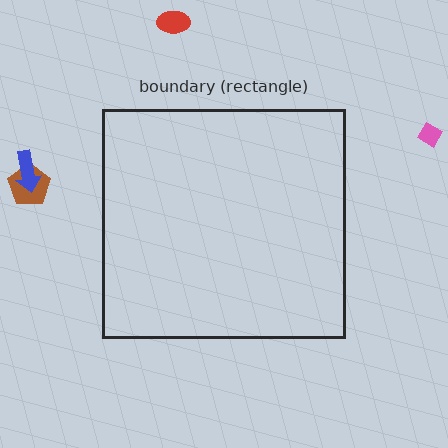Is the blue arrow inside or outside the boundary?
Outside.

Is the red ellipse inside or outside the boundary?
Outside.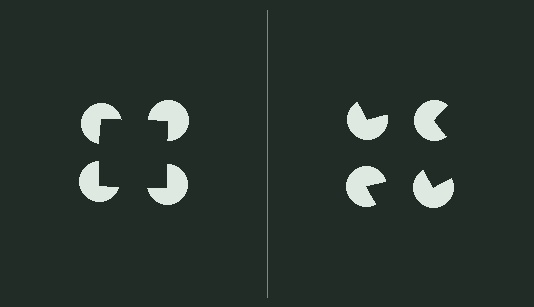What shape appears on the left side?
An illusory square.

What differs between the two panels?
The pac-man discs are positioned identically on both sides; only the wedge orientations differ. On the left they align to a square; on the right they are misaligned.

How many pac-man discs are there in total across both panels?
8 — 4 on each side.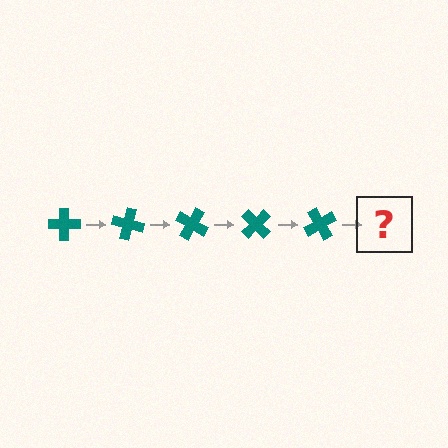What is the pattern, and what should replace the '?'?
The pattern is that the cross rotates 15 degrees each step. The '?' should be a teal cross rotated 75 degrees.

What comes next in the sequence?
The next element should be a teal cross rotated 75 degrees.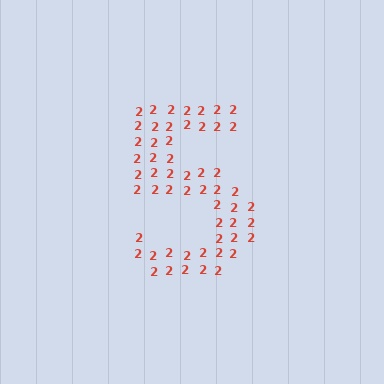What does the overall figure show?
The overall figure shows the digit 5.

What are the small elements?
The small elements are digit 2's.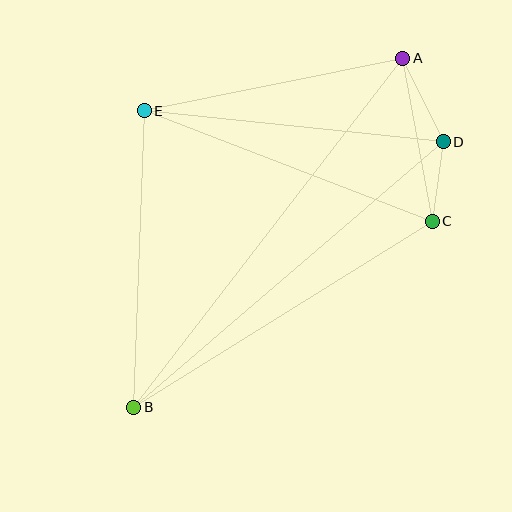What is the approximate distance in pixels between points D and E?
The distance between D and E is approximately 301 pixels.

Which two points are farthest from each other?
Points A and B are farthest from each other.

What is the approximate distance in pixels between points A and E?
The distance between A and E is approximately 264 pixels.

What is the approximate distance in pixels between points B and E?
The distance between B and E is approximately 296 pixels.